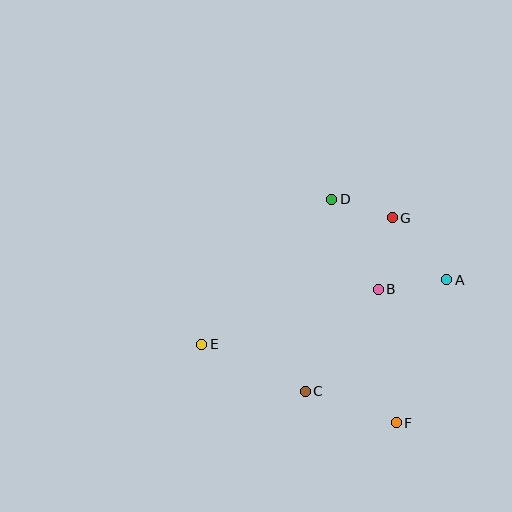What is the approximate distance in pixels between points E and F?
The distance between E and F is approximately 210 pixels.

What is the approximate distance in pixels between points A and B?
The distance between A and B is approximately 69 pixels.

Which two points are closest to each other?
Points D and G are closest to each other.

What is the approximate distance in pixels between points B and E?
The distance between B and E is approximately 185 pixels.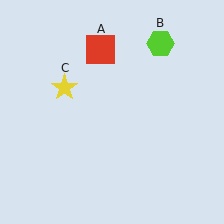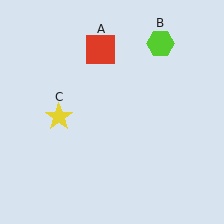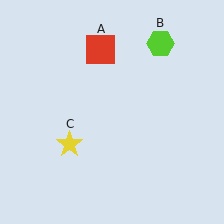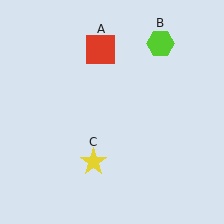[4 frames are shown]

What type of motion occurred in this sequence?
The yellow star (object C) rotated counterclockwise around the center of the scene.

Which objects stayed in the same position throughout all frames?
Red square (object A) and lime hexagon (object B) remained stationary.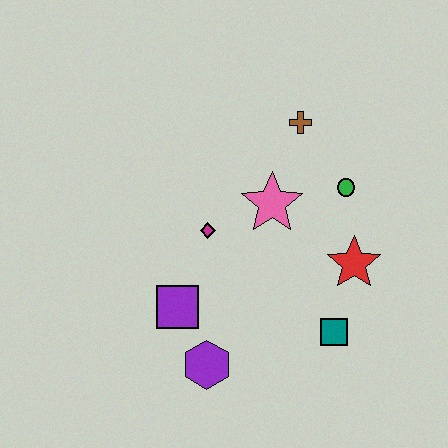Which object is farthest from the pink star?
The purple hexagon is farthest from the pink star.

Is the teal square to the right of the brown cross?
Yes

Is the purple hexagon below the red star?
Yes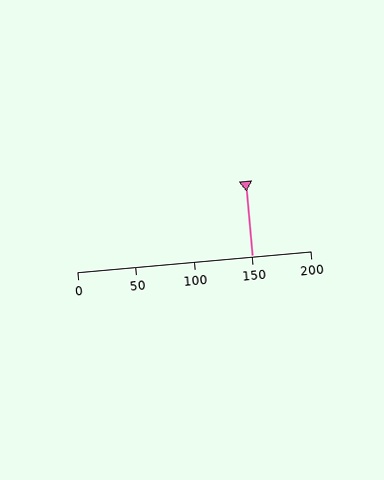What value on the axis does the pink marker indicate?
The marker indicates approximately 150.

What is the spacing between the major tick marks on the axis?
The major ticks are spaced 50 apart.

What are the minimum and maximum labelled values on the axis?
The axis runs from 0 to 200.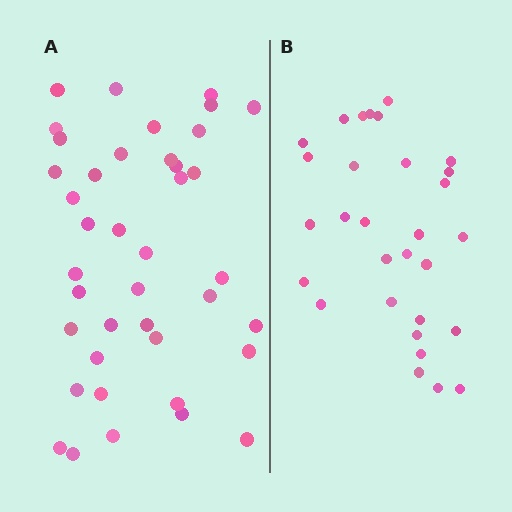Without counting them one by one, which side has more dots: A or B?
Region A (the left region) has more dots.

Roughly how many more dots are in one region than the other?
Region A has roughly 10 or so more dots than region B.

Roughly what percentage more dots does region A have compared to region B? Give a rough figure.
About 35% more.